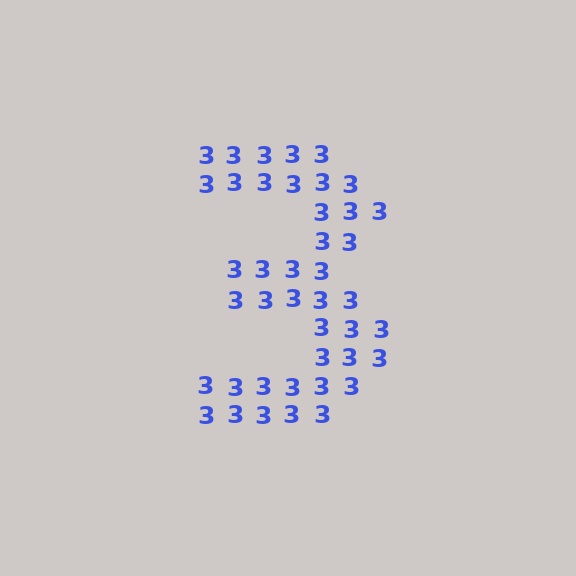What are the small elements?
The small elements are digit 3's.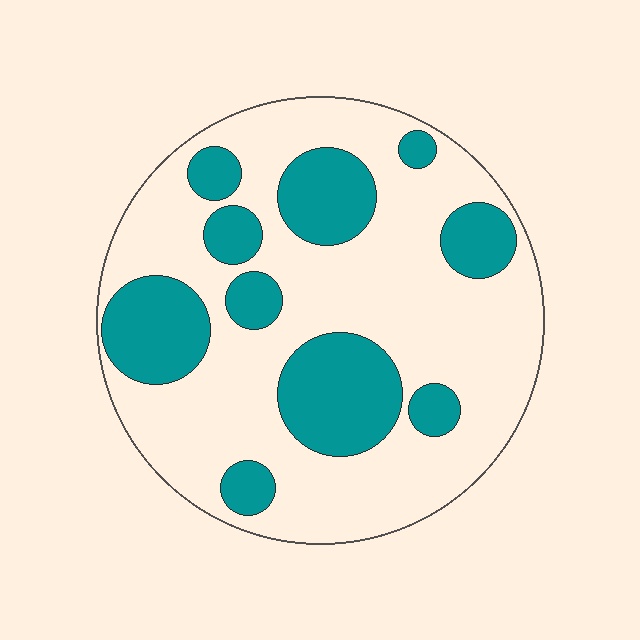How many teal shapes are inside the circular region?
10.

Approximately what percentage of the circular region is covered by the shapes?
Approximately 30%.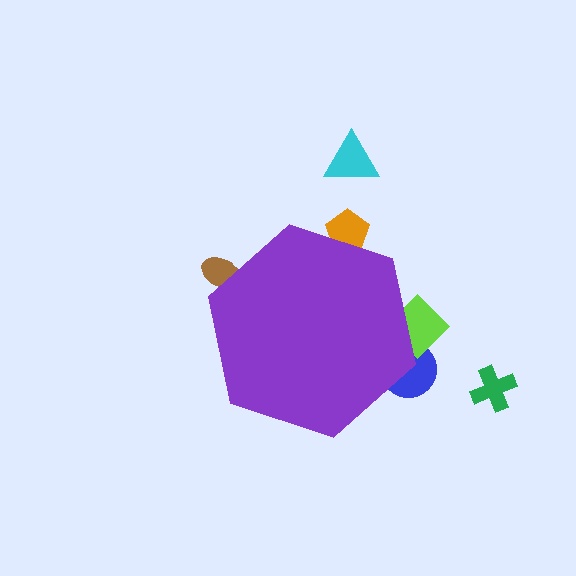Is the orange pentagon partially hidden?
Yes, the orange pentagon is partially hidden behind the purple hexagon.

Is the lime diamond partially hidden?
Yes, the lime diamond is partially hidden behind the purple hexagon.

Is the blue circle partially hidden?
Yes, the blue circle is partially hidden behind the purple hexagon.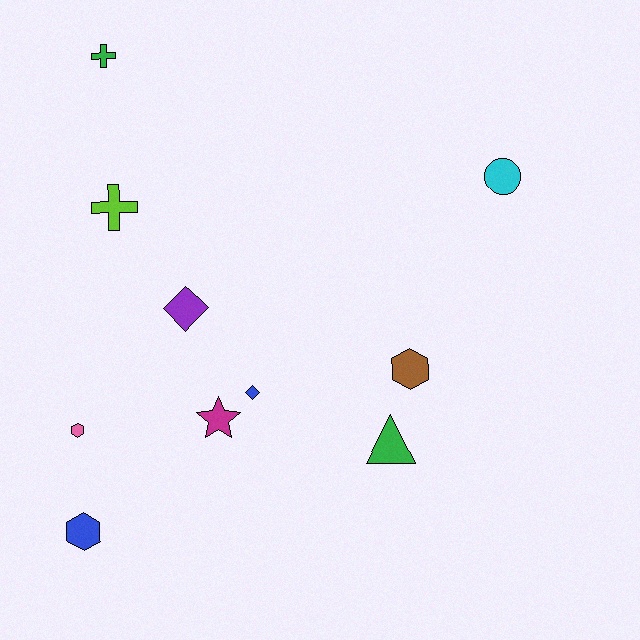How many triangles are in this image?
There is 1 triangle.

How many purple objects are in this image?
There is 1 purple object.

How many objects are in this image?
There are 10 objects.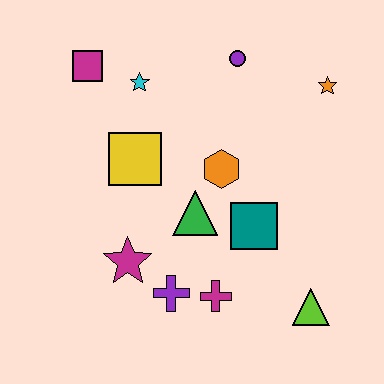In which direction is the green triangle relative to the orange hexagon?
The green triangle is below the orange hexagon.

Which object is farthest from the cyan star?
The lime triangle is farthest from the cyan star.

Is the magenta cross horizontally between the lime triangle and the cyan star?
Yes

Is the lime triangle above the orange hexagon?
No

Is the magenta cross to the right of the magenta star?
Yes